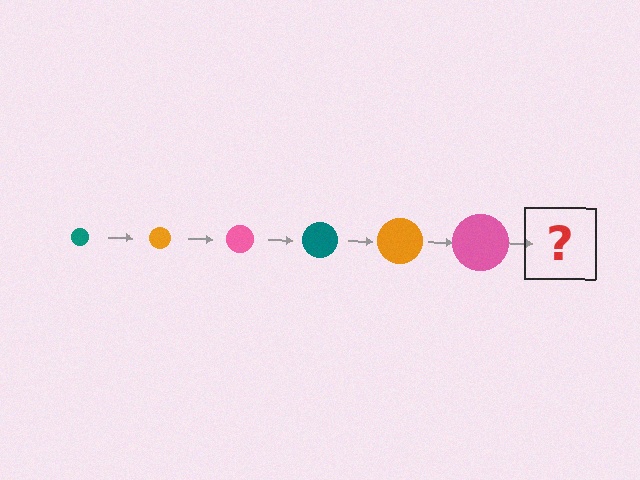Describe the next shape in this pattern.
It should be a teal circle, larger than the previous one.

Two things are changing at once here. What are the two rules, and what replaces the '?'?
The two rules are that the circle grows larger each step and the color cycles through teal, orange, and pink. The '?' should be a teal circle, larger than the previous one.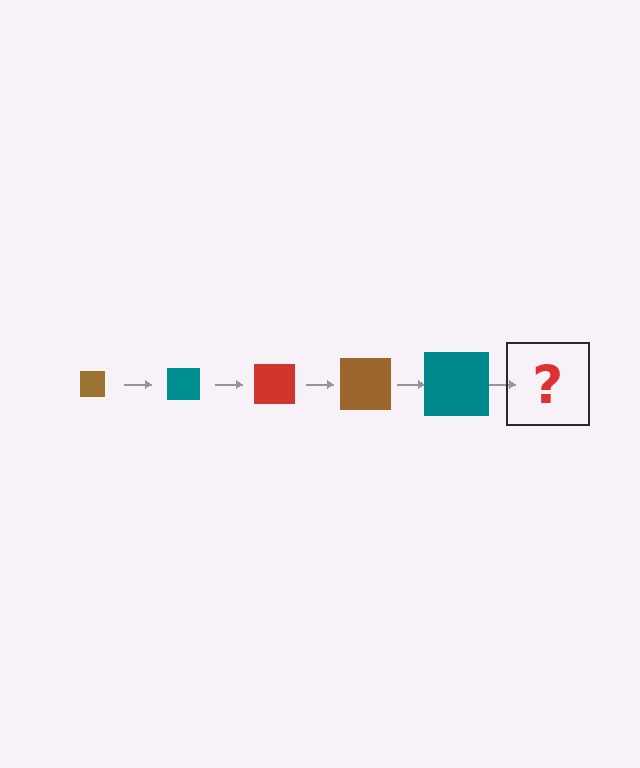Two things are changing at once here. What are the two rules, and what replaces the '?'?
The two rules are that the square grows larger each step and the color cycles through brown, teal, and red. The '?' should be a red square, larger than the previous one.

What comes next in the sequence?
The next element should be a red square, larger than the previous one.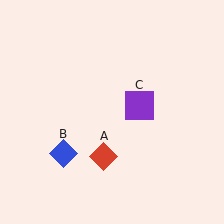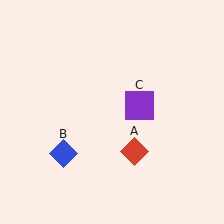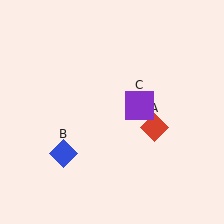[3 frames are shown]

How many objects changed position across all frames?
1 object changed position: red diamond (object A).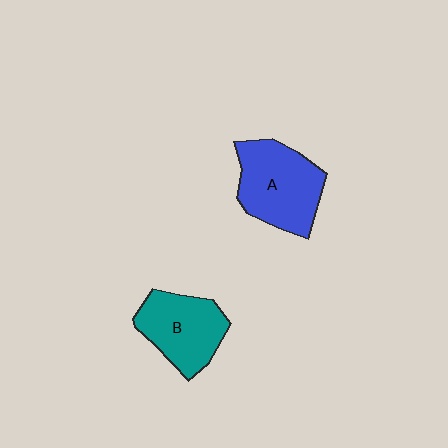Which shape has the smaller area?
Shape B (teal).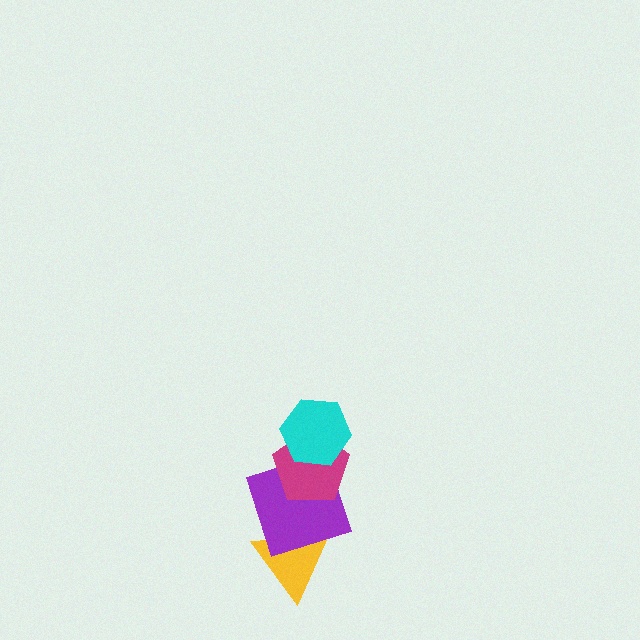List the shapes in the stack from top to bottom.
From top to bottom: the cyan hexagon, the magenta pentagon, the purple square, the yellow triangle.